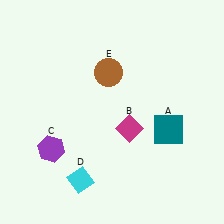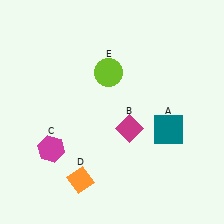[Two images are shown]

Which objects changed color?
C changed from purple to magenta. D changed from cyan to orange. E changed from brown to lime.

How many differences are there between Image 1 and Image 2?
There are 3 differences between the two images.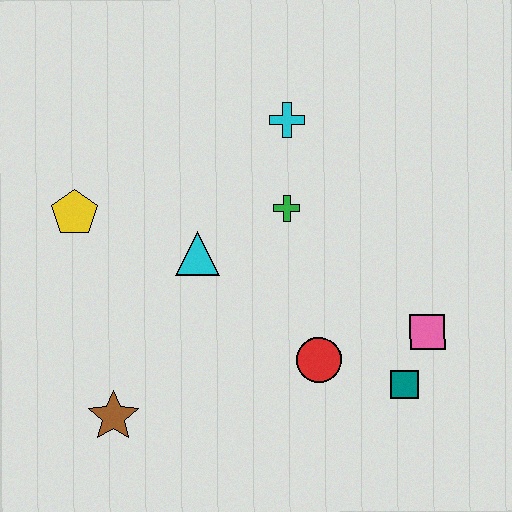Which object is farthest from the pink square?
The yellow pentagon is farthest from the pink square.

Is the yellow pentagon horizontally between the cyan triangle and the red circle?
No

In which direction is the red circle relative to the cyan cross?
The red circle is below the cyan cross.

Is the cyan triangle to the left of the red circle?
Yes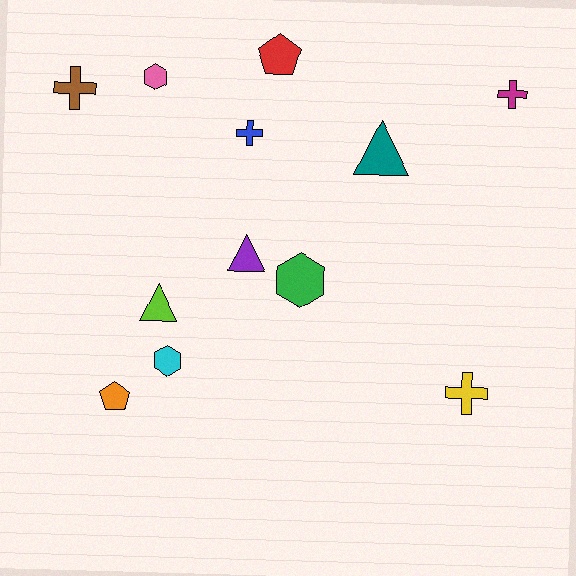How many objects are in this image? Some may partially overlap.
There are 12 objects.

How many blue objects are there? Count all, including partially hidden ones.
There is 1 blue object.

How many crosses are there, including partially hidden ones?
There are 4 crosses.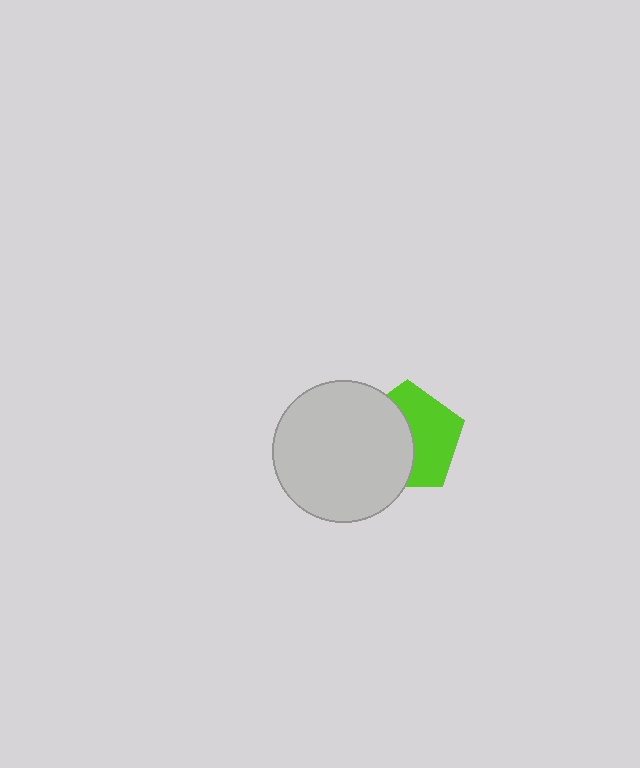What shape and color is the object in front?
The object in front is a light gray circle.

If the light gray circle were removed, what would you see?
You would see the complete lime pentagon.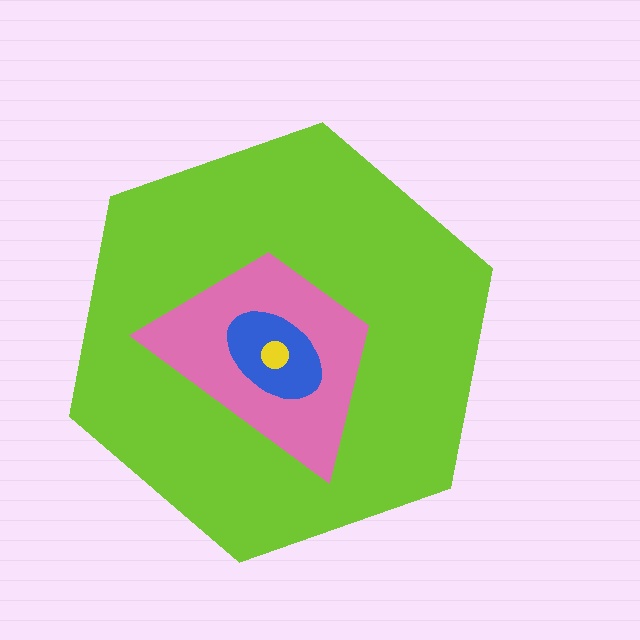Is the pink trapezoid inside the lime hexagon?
Yes.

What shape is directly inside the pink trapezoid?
The blue ellipse.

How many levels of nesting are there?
4.